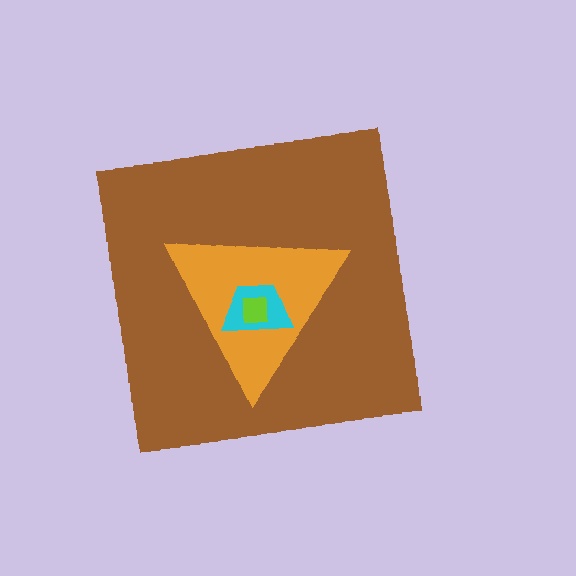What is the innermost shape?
The lime square.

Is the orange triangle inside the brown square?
Yes.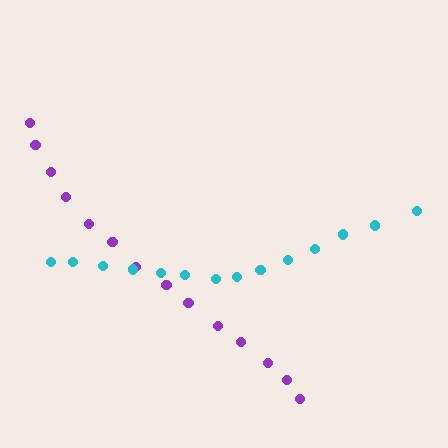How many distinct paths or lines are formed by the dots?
There are 2 distinct paths.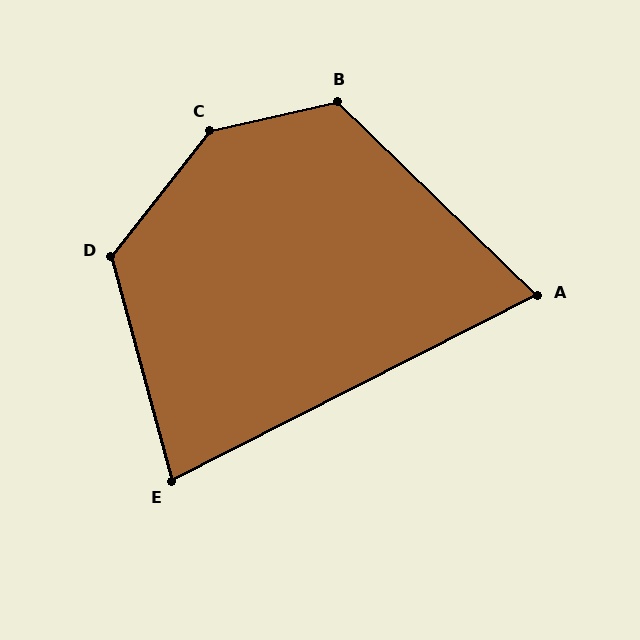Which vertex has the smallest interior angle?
A, at approximately 71 degrees.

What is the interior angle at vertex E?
Approximately 78 degrees (acute).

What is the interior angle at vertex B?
Approximately 123 degrees (obtuse).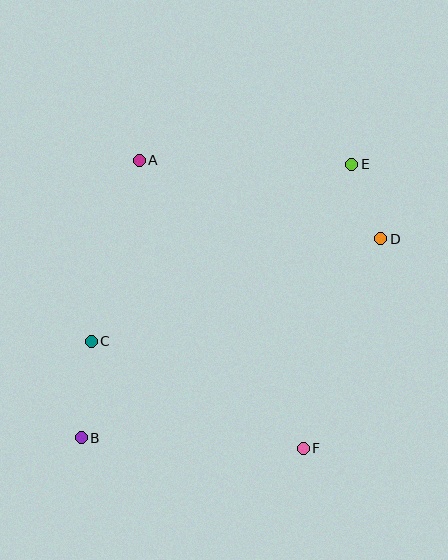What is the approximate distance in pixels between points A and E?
The distance between A and E is approximately 212 pixels.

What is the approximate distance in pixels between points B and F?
The distance between B and F is approximately 222 pixels.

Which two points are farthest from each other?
Points B and E are farthest from each other.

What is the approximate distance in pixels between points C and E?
The distance between C and E is approximately 315 pixels.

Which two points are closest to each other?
Points D and E are closest to each other.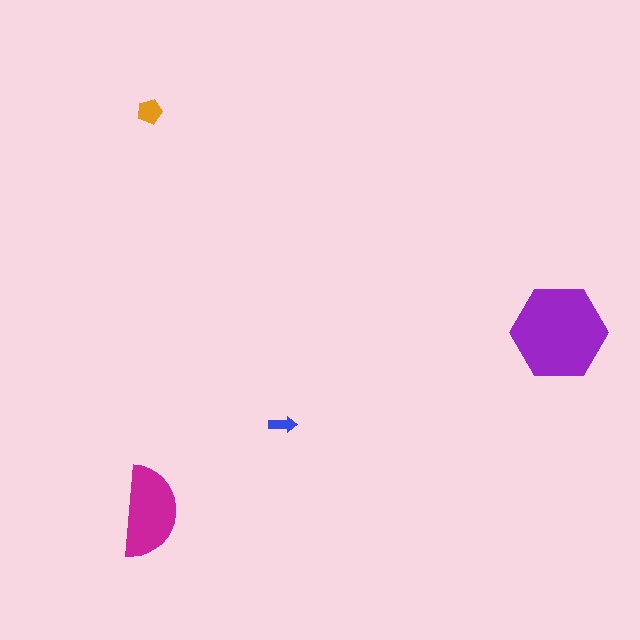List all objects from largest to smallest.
The purple hexagon, the magenta semicircle, the orange pentagon, the blue arrow.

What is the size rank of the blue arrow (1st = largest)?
4th.